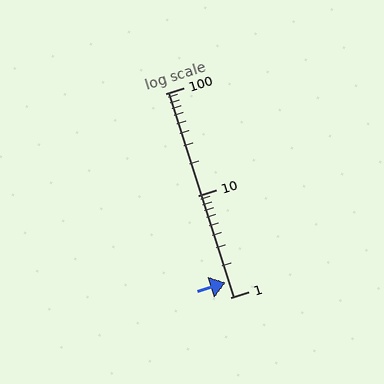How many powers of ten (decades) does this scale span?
The scale spans 2 decades, from 1 to 100.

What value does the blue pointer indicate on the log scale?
The pointer indicates approximately 1.4.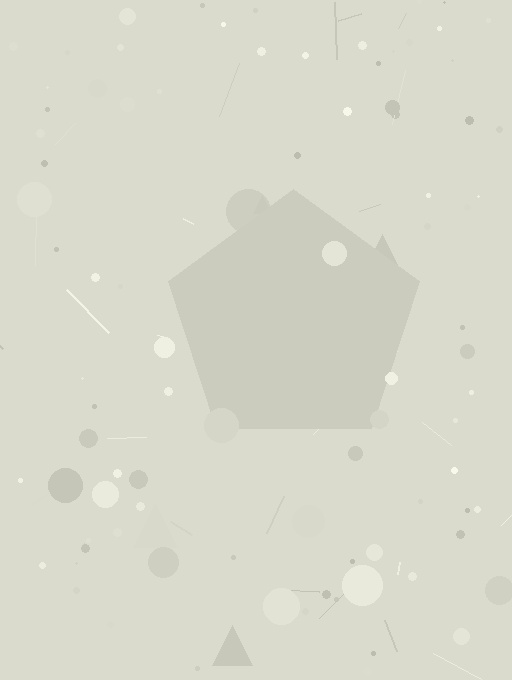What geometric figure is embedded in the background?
A pentagon is embedded in the background.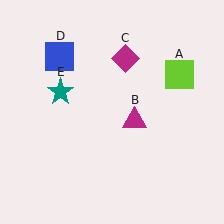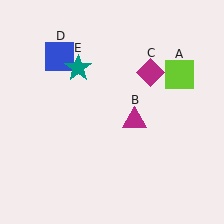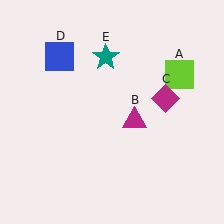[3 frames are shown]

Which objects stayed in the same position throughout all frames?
Lime square (object A) and magenta triangle (object B) and blue square (object D) remained stationary.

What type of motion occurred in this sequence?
The magenta diamond (object C), teal star (object E) rotated clockwise around the center of the scene.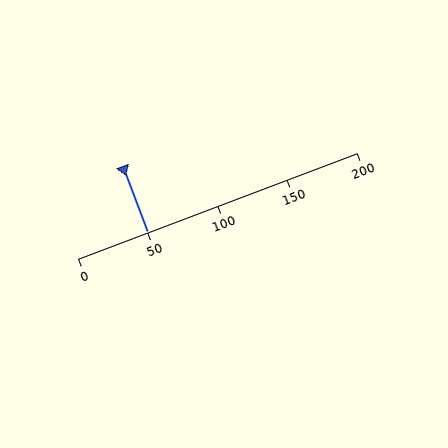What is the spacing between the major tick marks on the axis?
The major ticks are spaced 50 apart.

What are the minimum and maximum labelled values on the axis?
The axis runs from 0 to 200.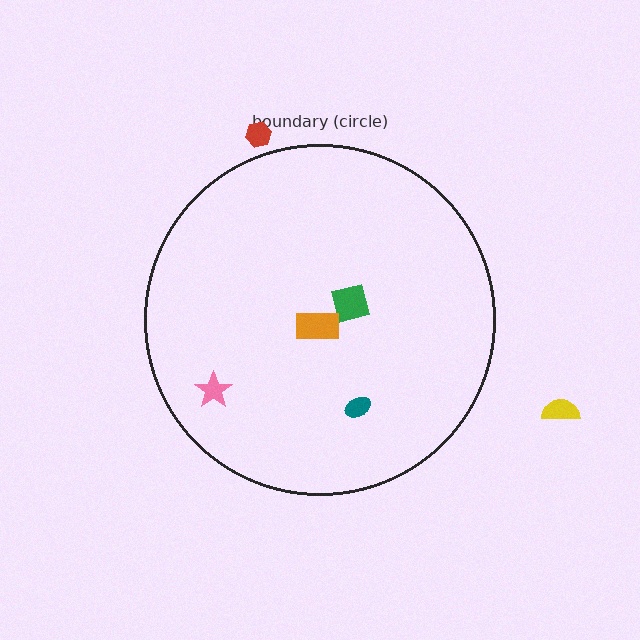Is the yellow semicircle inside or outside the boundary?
Outside.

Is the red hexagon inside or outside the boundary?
Outside.